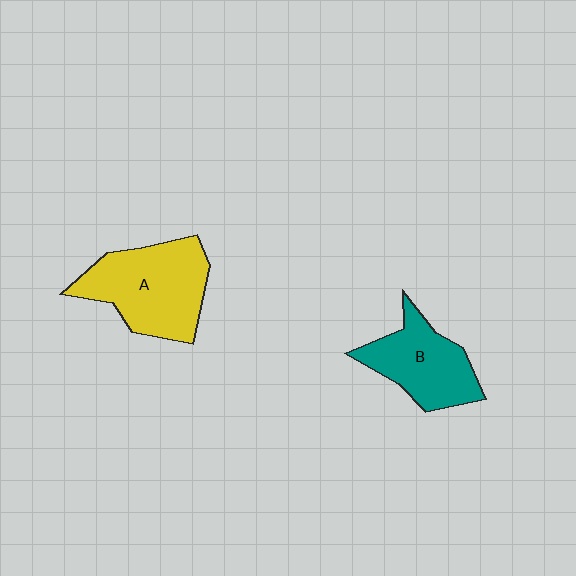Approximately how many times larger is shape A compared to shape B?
Approximately 1.3 times.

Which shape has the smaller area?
Shape B (teal).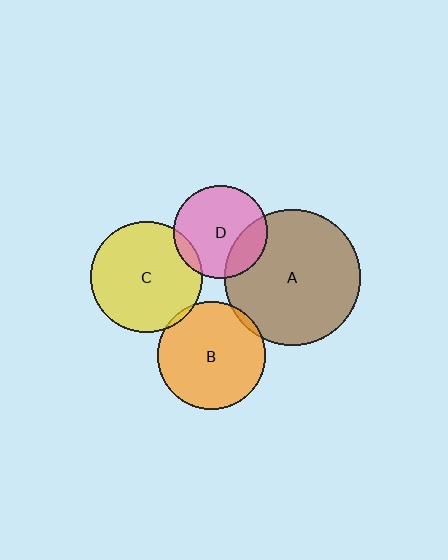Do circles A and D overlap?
Yes.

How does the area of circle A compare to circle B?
Approximately 1.6 times.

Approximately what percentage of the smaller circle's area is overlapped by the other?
Approximately 25%.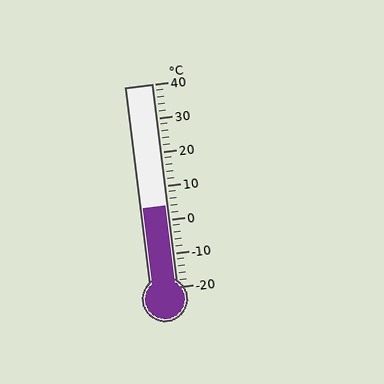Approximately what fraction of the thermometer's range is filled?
The thermometer is filled to approximately 40% of its range.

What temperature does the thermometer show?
The thermometer shows approximately 4°C.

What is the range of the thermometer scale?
The thermometer scale ranges from -20°C to 40°C.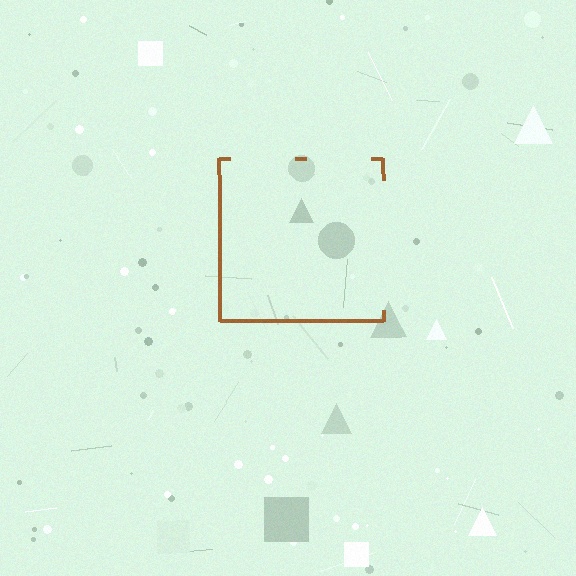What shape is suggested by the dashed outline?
The dashed outline suggests a square.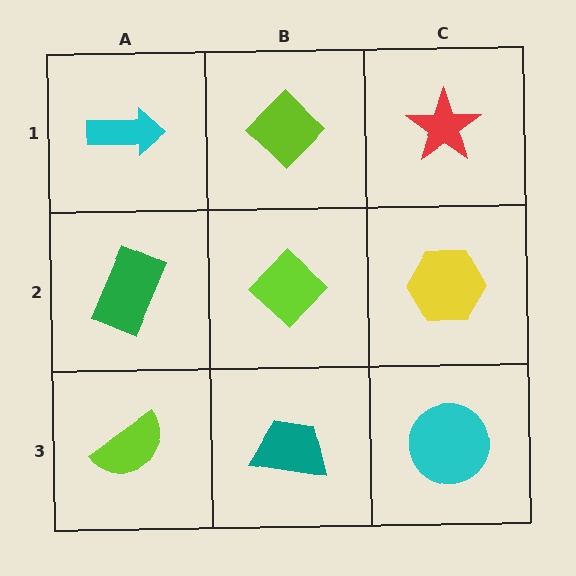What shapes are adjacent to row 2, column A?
A cyan arrow (row 1, column A), a lime semicircle (row 3, column A), a lime diamond (row 2, column B).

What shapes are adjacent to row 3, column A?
A green rectangle (row 2, column A), a teal trapezoid (row 3, column B).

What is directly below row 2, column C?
A cyan circle.